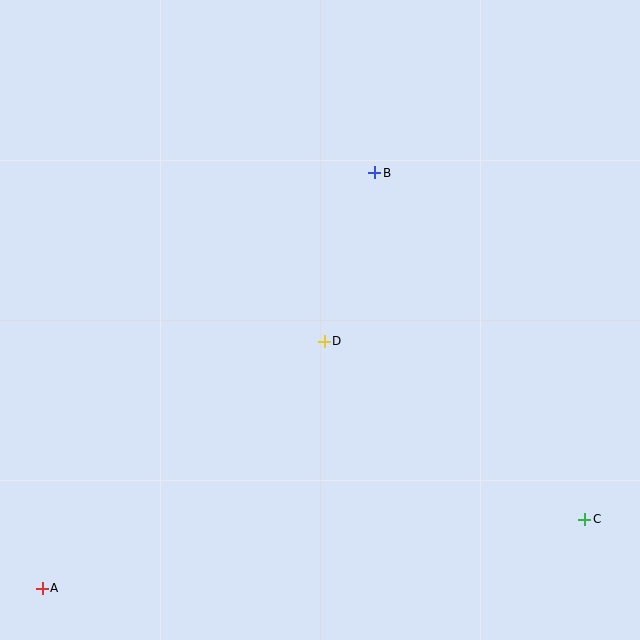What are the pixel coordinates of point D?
Point D is at (324, 342).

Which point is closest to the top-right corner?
Point B is closest to the top-right corner.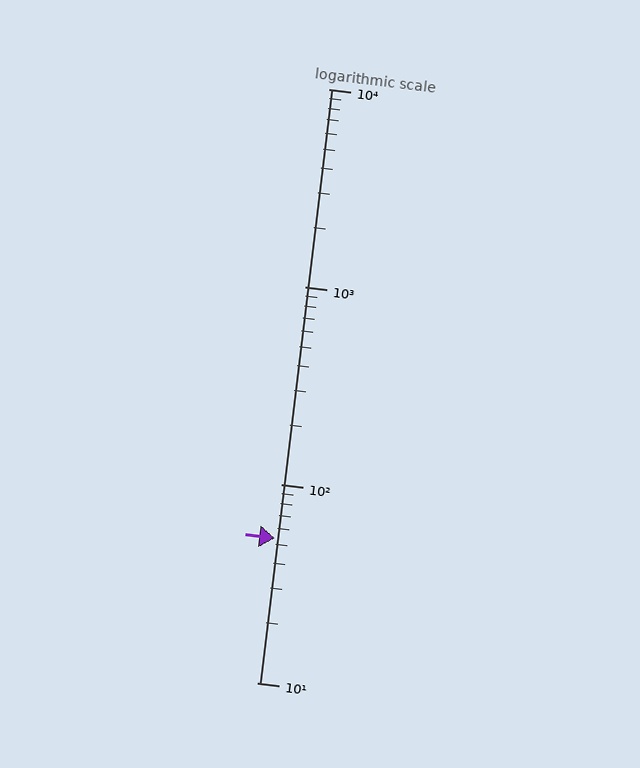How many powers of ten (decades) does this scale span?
The scale spans 3 decades, from 10 to 10000.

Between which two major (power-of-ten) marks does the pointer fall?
The pointer is between 10 and 100.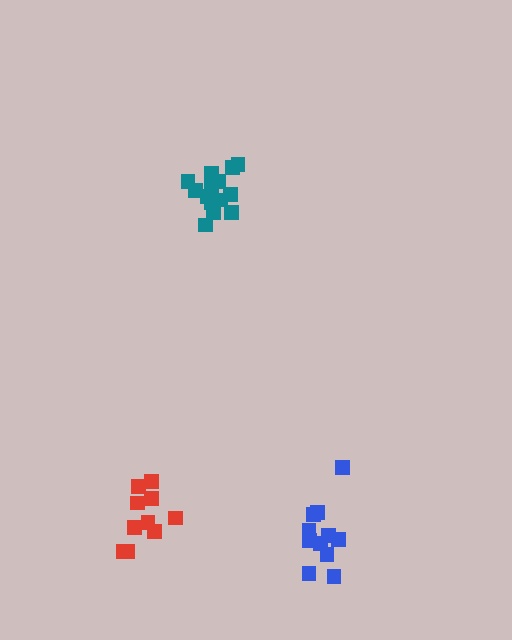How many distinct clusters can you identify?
There are 3 distinct clusters.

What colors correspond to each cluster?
The clusters are colored: teal, red, blue.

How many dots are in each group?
Group 1: 14 dots, Group 2: 10 dots, Group 3: 11 dots (35 total).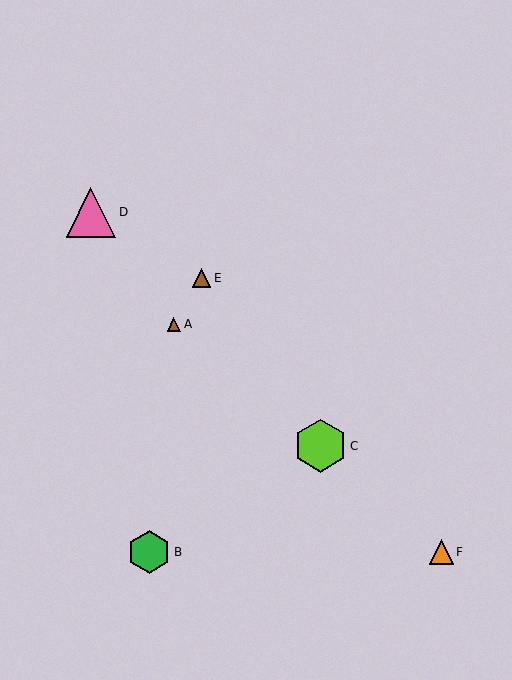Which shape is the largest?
The lime hexagon (labeled C) is the largest.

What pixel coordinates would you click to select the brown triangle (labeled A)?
Click at (174, 324) to select the brown triangle A.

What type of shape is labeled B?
Shape B is a green hexagon.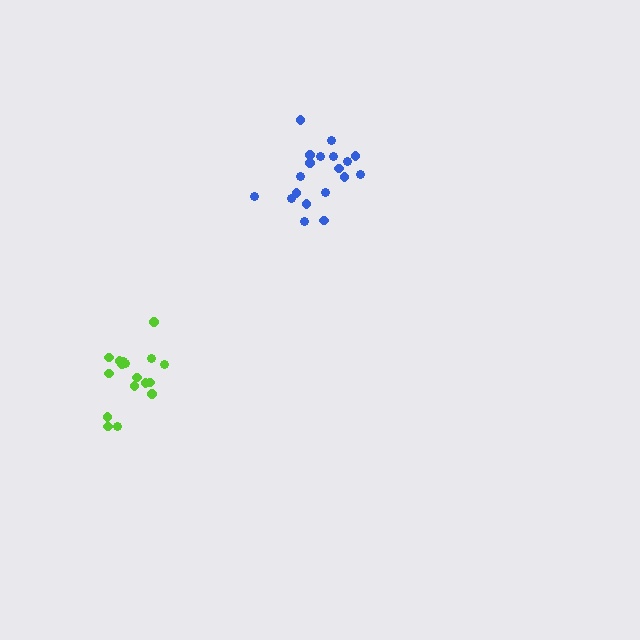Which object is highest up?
The blue cluster is topmost.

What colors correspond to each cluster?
The clusters are colored: lime, blue.